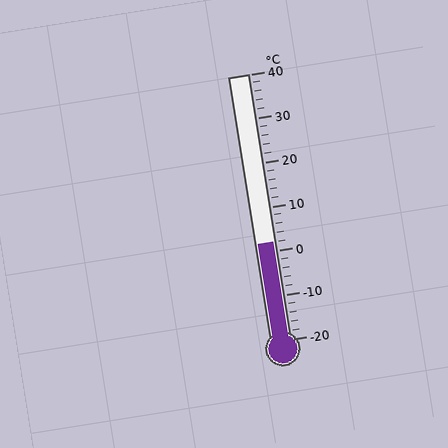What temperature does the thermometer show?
The thermometer shows approximately 2°C.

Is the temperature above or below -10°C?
The temperature is above -10°C.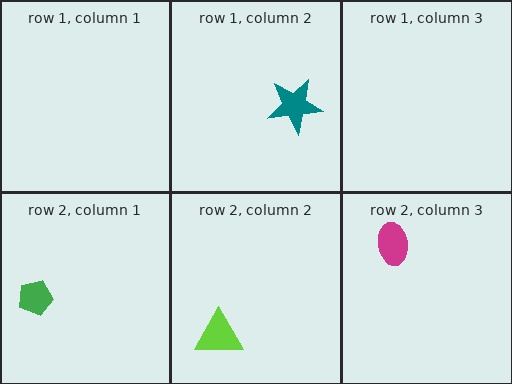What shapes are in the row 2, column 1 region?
The green pentagon.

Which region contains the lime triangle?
The row 2, column 2 region.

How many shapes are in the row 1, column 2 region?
1.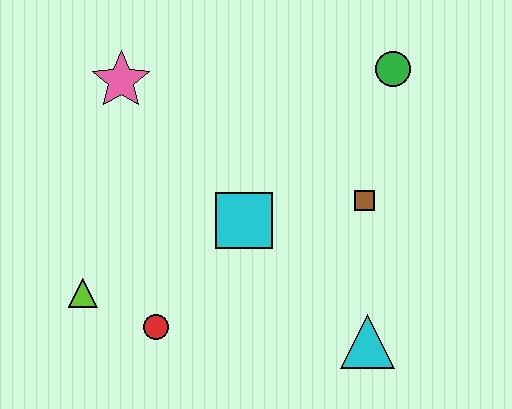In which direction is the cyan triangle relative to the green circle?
The cyan triangle is below the green circle.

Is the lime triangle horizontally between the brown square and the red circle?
No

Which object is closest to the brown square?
The cyan square is closest to the brown square.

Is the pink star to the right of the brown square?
No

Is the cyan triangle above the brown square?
No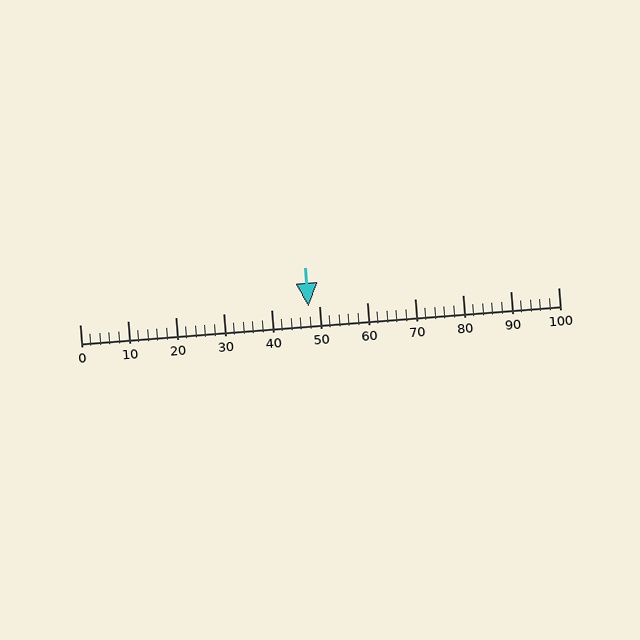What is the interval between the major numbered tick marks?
The major tick marks are spaced 10 units apart.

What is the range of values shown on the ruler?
The ruler shows values from 0 to 100.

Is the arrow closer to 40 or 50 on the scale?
The arrow is closer to 50.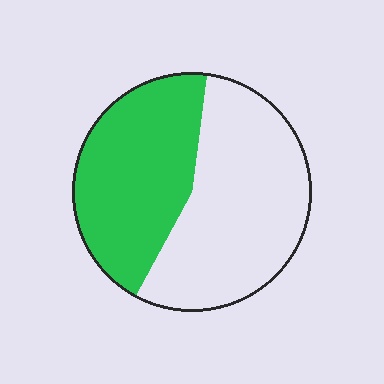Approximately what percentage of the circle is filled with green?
Approximately 45%.